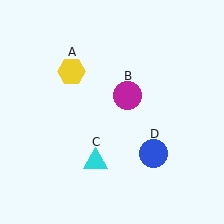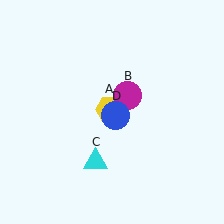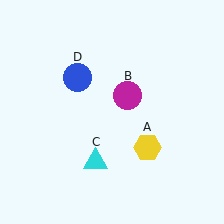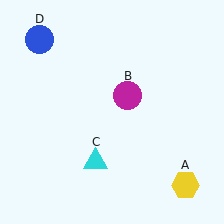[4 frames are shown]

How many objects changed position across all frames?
2 objects changed position: yellow hexagon (object A), blue circle (object D).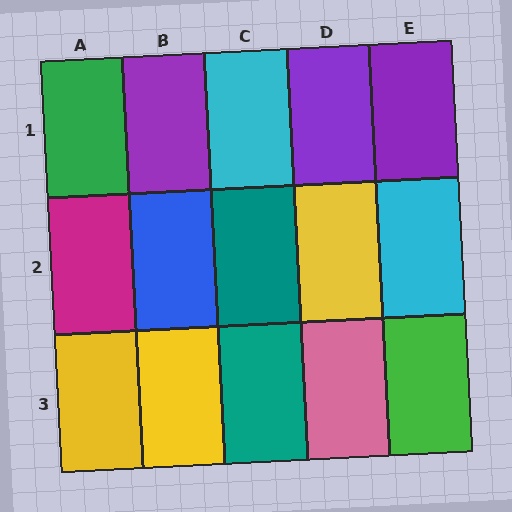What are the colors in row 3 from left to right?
Yellow, yellow, teal, pink, green.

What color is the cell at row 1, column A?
Green.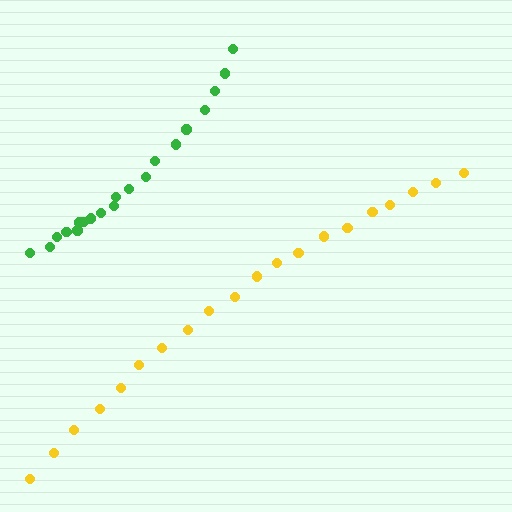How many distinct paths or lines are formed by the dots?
There are 2 distinct paths.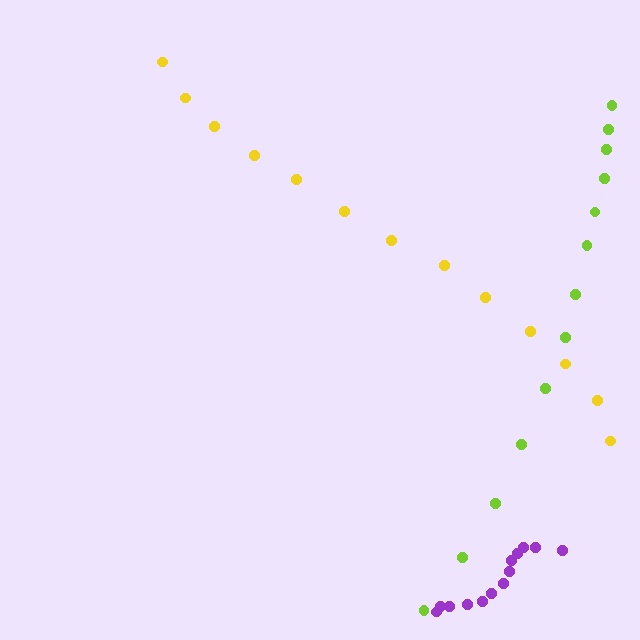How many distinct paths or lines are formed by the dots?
There are 3 distinct paths.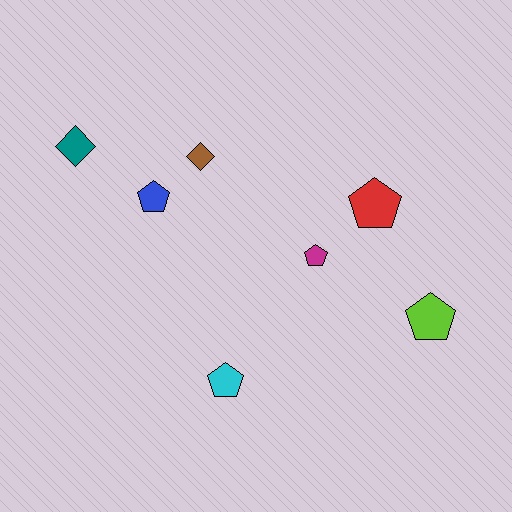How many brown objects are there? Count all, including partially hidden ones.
There is 1 brown object.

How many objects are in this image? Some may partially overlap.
There are 7 objects.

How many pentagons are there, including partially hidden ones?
There are 5 pentagons.